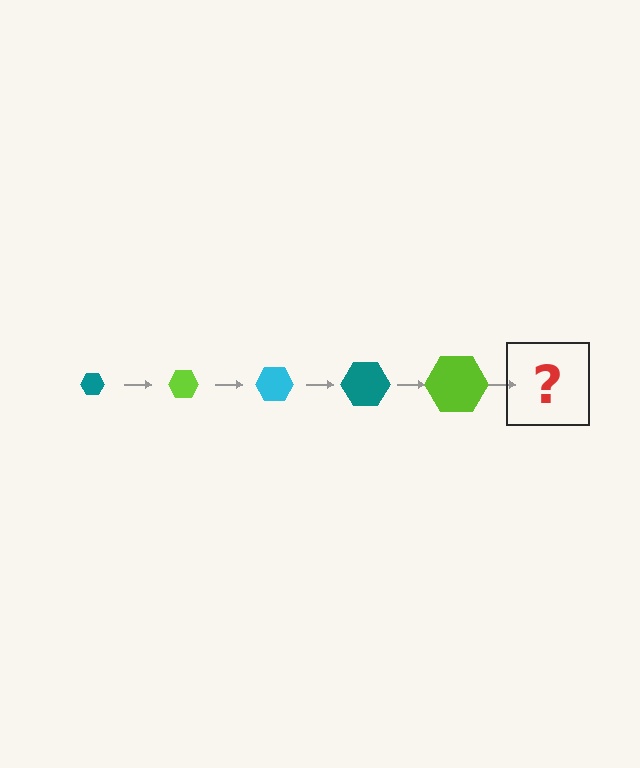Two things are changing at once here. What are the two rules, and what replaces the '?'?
The two rules are that the hexagon grows larger each step and the color cycles through teal, lime, and cyan. The '?' should be a cyan hexagon, larger than the previous one.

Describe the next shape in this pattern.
It should be a cyan hexagon, larger than the previous one.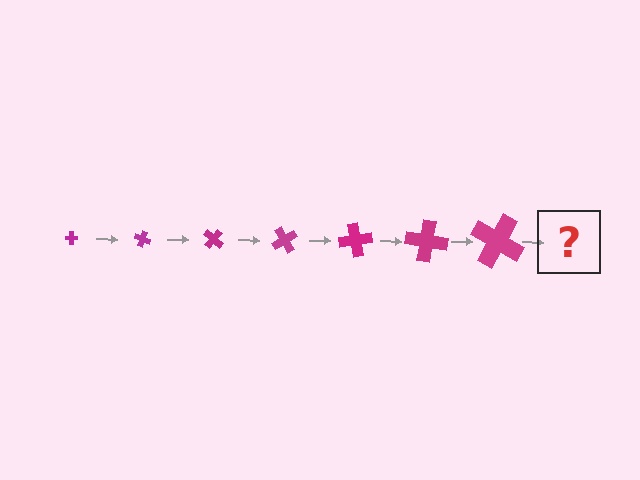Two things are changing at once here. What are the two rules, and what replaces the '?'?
The two rules are that the cross grows larger each step and it rotates 20 degrees each step. The '?' should be a cross, larger than the previous one and rotated 140 degrees from the start.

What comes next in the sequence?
The next element should be a cross, larger than the previous one and rotated 140 degrees from the start.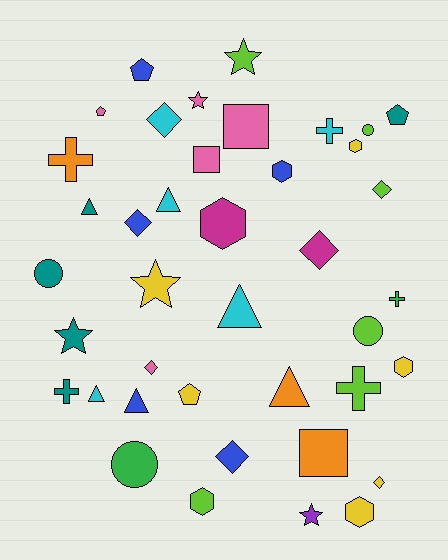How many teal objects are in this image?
There are 5 teal objects.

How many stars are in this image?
There are 5 stars.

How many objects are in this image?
There are 40 objects.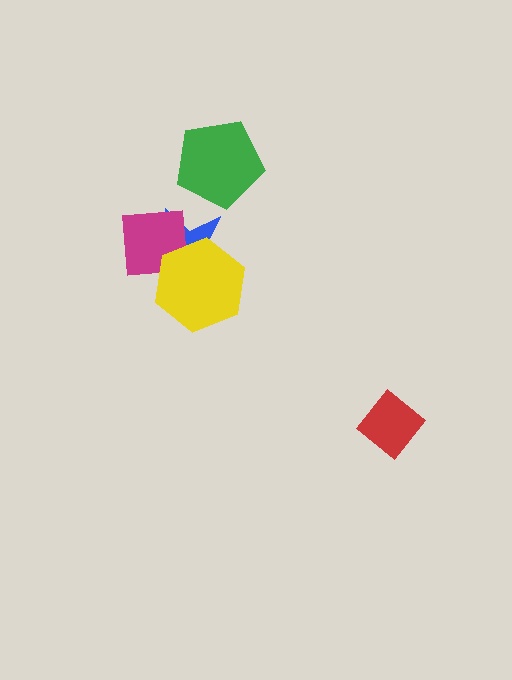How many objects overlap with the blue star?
2 objects overlap with the blue star.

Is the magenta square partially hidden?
Yes, it is partially covered by another shape.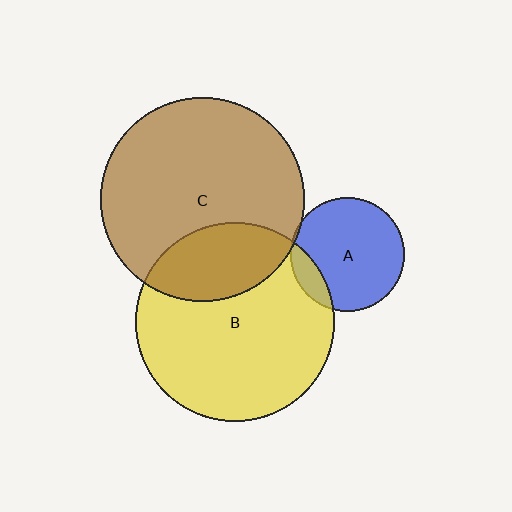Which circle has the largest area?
Circle C (brown).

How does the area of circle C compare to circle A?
Approximately 3.2 times.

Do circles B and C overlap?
Yes.